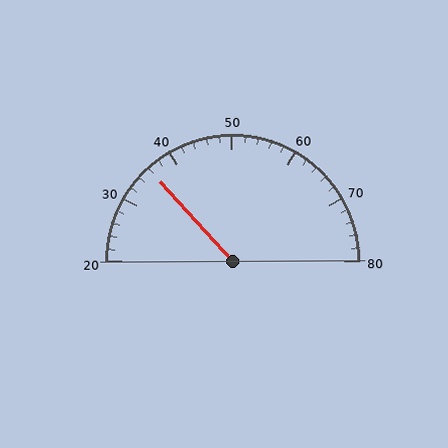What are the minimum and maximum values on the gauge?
The gauge ranges from 20 to 80.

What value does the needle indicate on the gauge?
The needle indicates approximately 36.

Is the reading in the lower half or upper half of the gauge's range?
The reading is in the lower half of the range (20 to 80).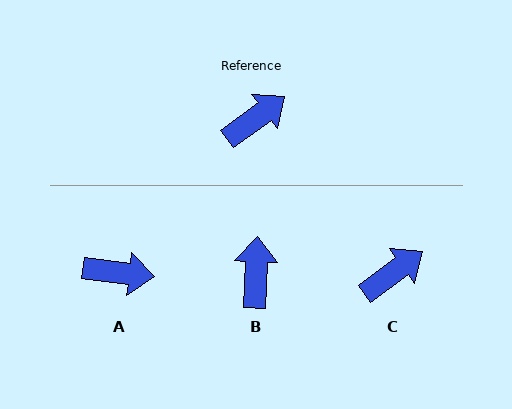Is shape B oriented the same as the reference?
No, it is off by about 52 degrees.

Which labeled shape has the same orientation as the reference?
C.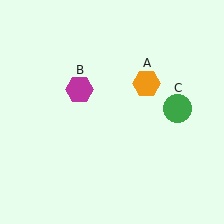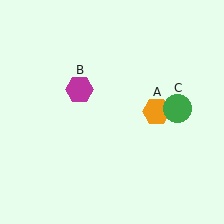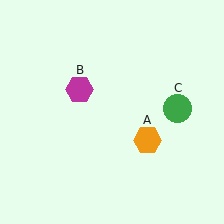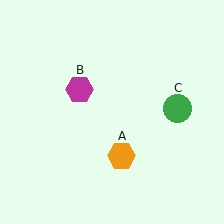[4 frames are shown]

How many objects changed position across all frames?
1 object changed position: orange hexagon (object A).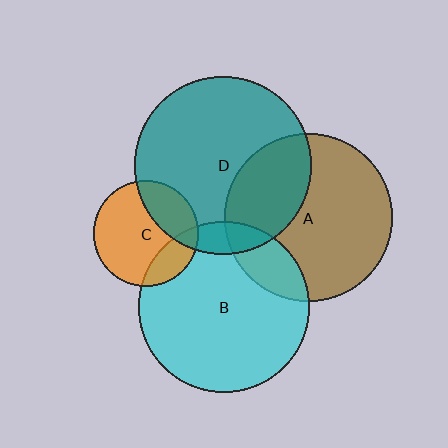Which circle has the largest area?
Circle D (teal).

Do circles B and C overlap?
Yes.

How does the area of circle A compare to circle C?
Approximately 2.5 times.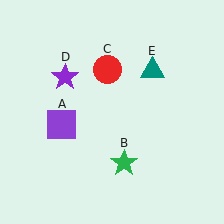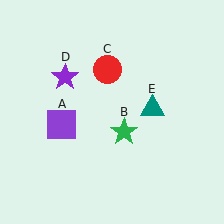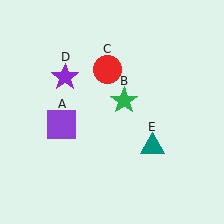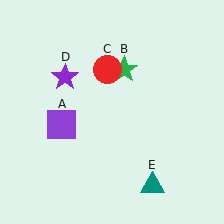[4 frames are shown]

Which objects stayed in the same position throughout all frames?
Purple square (object A) and red circle (object C) and purple star (object D) remained stationary.